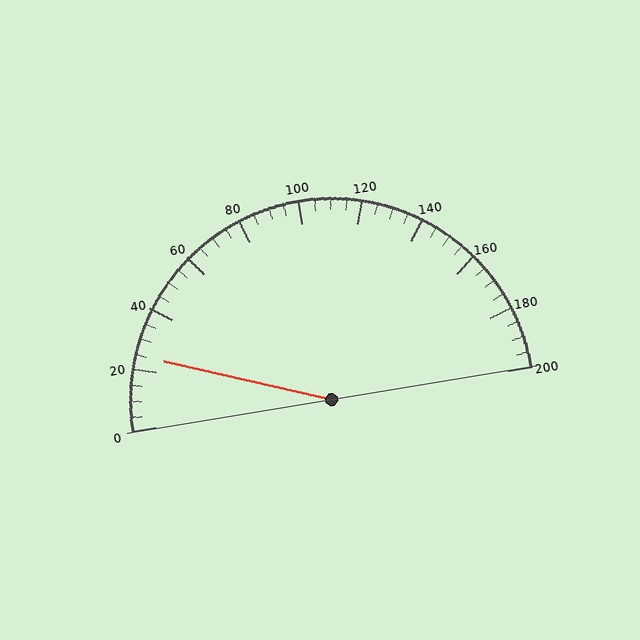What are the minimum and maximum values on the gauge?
The gauge ranges from 0 to 200.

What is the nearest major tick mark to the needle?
The nearest major tick mark is 20.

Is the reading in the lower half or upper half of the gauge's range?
The reading is in the lower half of the range (0 to 200).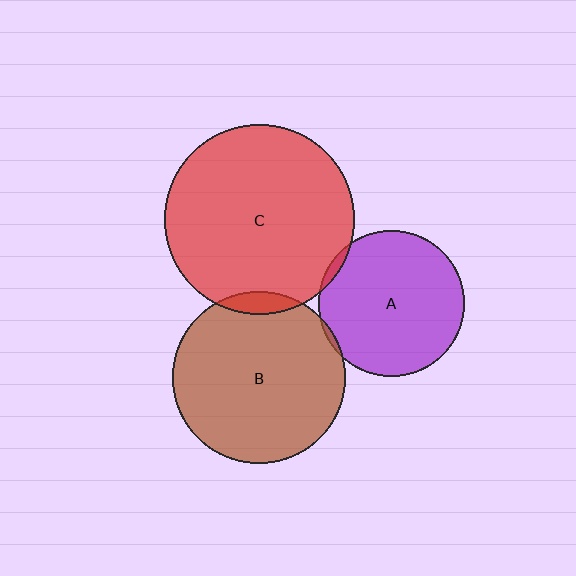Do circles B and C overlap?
Yes.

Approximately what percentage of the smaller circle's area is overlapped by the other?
Approximately 5%.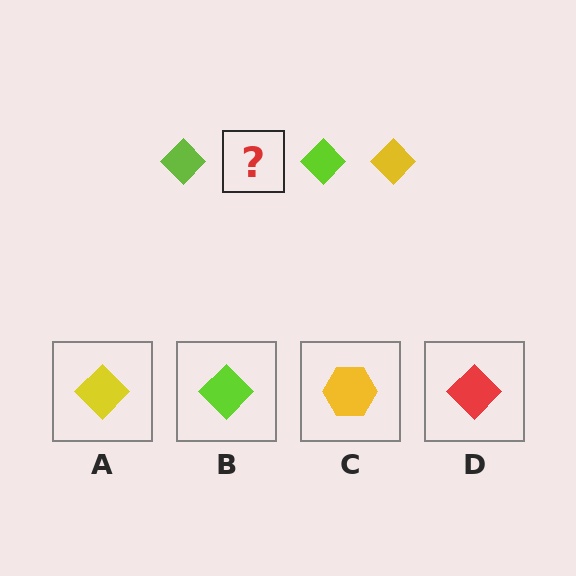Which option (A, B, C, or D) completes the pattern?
A.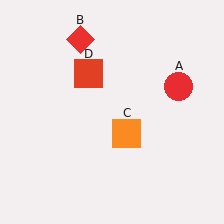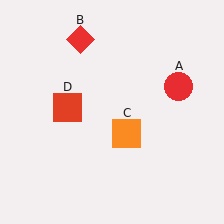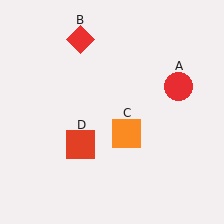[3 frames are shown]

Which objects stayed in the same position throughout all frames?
Red circle (object A) and red diamond (object B) and orange square (object C) remained stationary.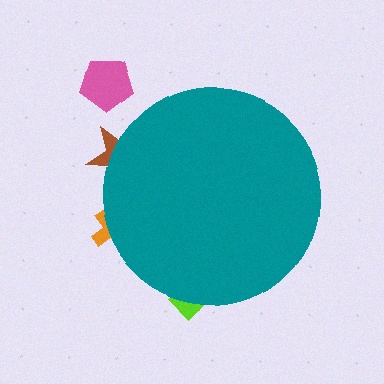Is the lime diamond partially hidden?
Yes, the lime diamond is partially hidden behind the teal circle.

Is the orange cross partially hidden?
Yes, the orange cross is partially hidden behind the teal circle.